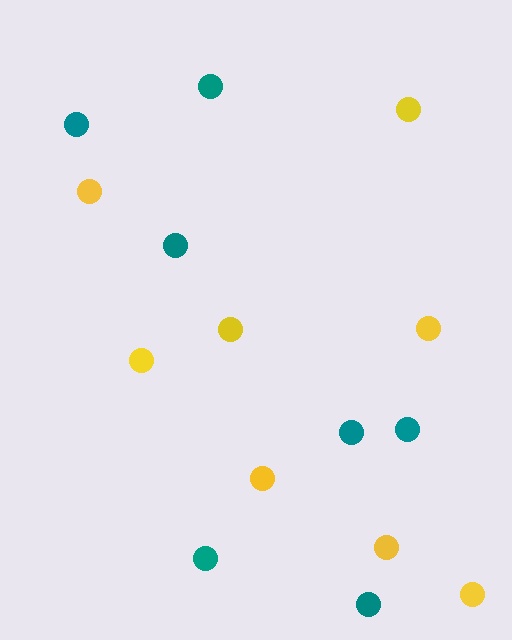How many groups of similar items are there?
There are 2 groups: one group of teal circles (7) and one group of yellow circles (8).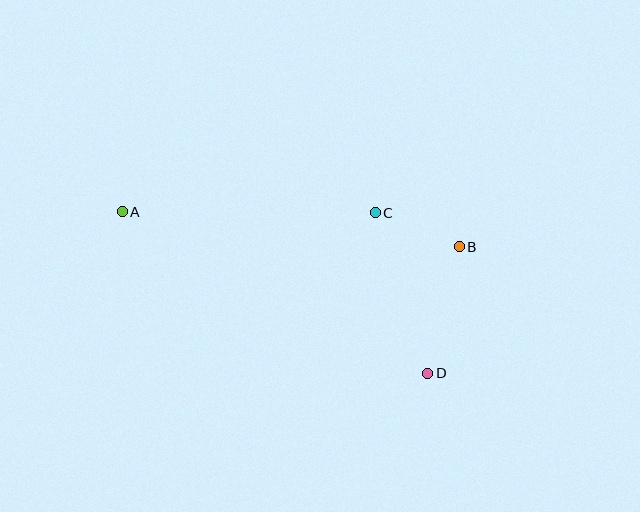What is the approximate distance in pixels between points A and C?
The distance between A and C is approximately 253 pixels.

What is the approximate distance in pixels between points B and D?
The distance between B and D is approximately 130 pixels.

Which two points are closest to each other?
Points B and C are closest to each other.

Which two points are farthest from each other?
Points A and D are farthest from each other.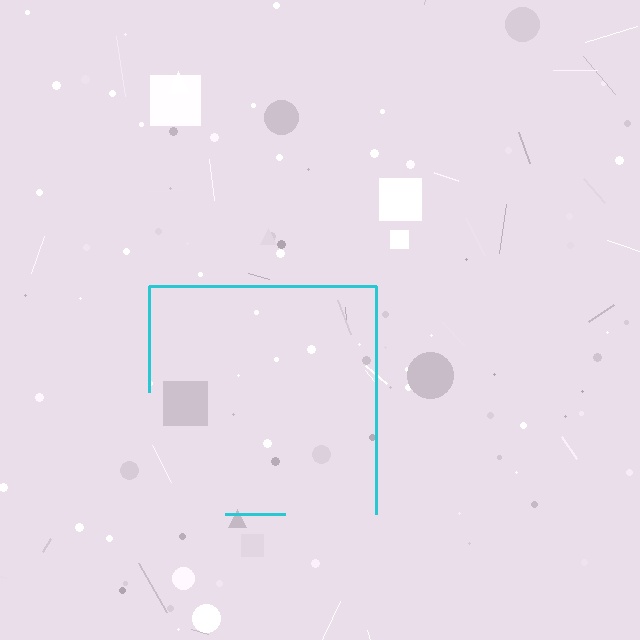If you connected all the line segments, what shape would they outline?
They would outline a square.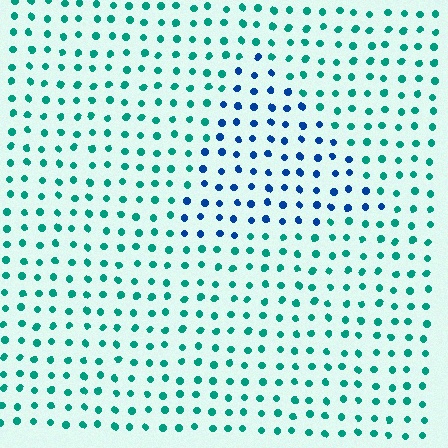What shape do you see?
I see a triangle.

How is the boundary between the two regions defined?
The boundary is defined purely by a slight shift in hue (about 47 degrees). Spacing, size, and orientation are identical on both sides.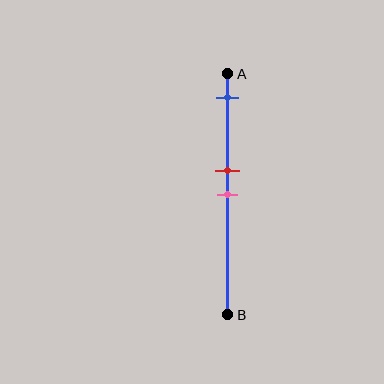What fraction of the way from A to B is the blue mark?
The blue mark is approximately 10% (0.1) of the way from A to B.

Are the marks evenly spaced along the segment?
No, the marks are not evenly spaced.